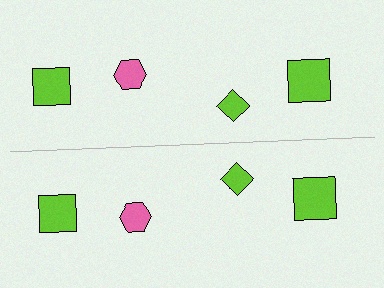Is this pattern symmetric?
Yes, this pattern has bilateral (reflection) symmetry.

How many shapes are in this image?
There are 8 shapes in this image.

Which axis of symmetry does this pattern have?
The pattern has a horizontal axis of symmetry running through the center of the image.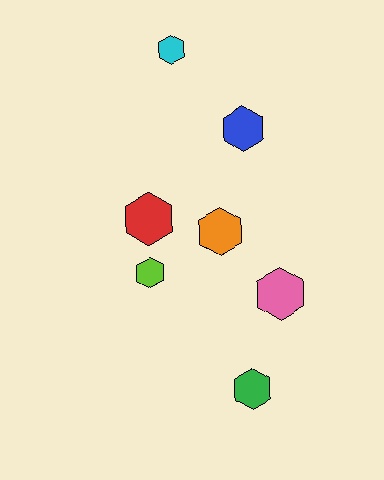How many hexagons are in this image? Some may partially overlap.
There are 7 hexagons.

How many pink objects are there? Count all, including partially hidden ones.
There is 1 pink object.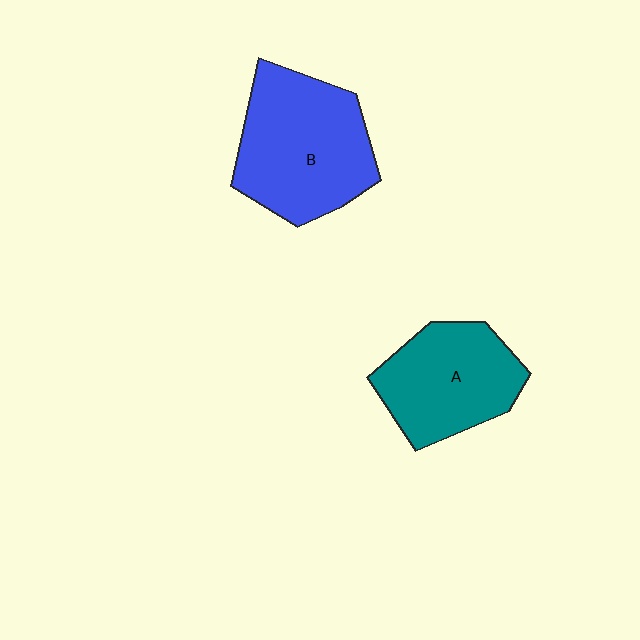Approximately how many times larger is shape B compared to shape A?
Approximately 1.3 times.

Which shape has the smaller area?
Shape A (teal).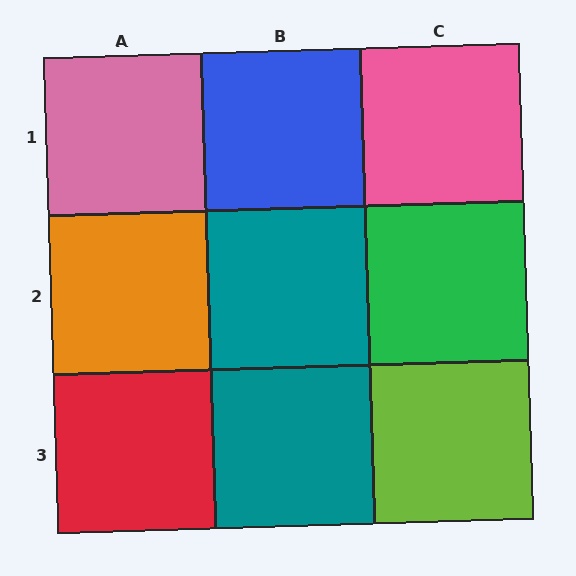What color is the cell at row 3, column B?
Teal.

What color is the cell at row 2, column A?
Orange.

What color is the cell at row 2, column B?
Teal.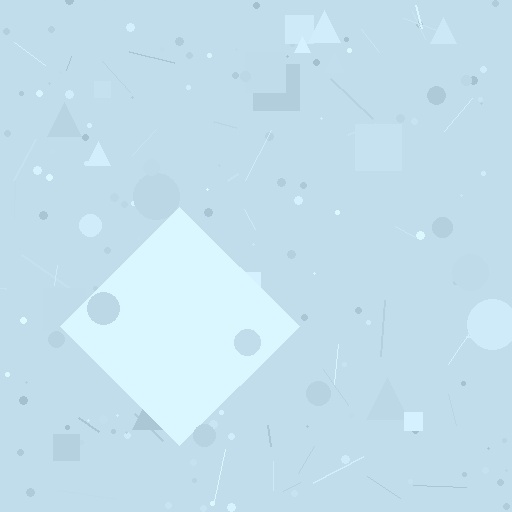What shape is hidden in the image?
A diamond is hidden in the image.